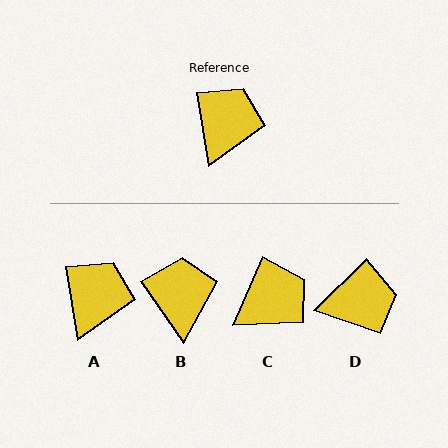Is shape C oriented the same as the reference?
No, it is off by about 33 degrees.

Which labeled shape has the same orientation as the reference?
A.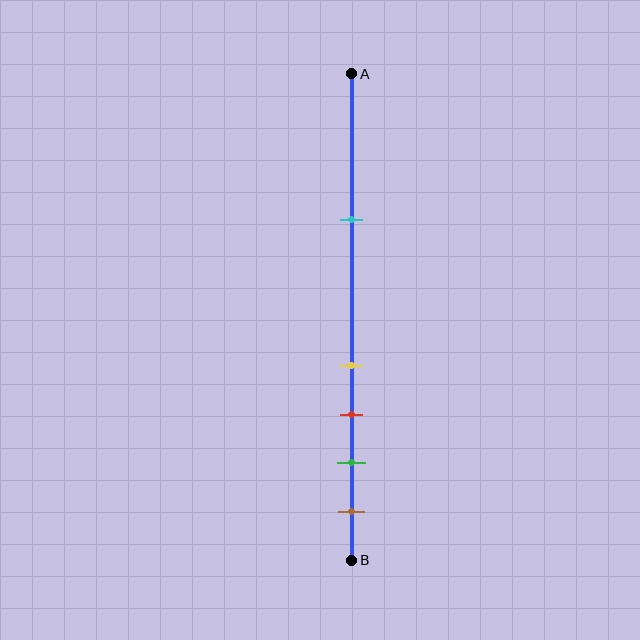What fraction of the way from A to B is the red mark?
The red mark is approximately 70% (0.7) of the way from A to B.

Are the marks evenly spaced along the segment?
No, the marks are not evenly spaced.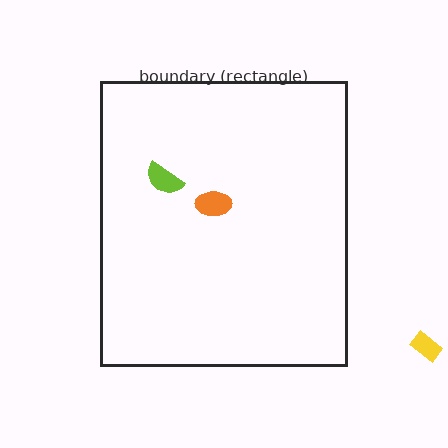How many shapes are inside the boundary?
2 inside, 1 outside.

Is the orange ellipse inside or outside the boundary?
Inside.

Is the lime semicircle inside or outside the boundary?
Inside.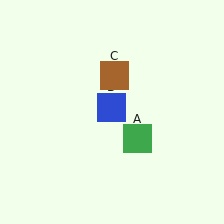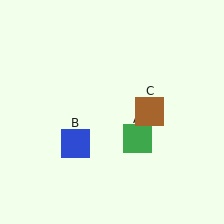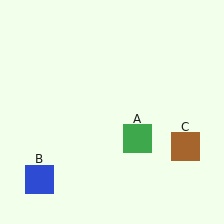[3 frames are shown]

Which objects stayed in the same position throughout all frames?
Green square (object A) remained stationary.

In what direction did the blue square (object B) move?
The blue square (object B) moved down and to the left.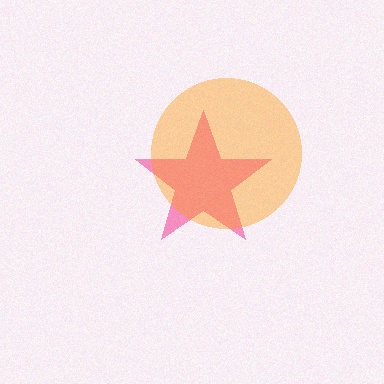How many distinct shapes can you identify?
There are 2 distinct shapes: a pink star, an orange circle.